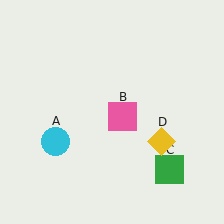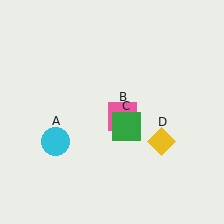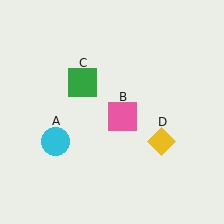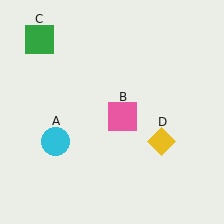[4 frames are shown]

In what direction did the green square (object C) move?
The green square (object C) moved up and to the left.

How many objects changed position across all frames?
1 object changed position: green square (object C).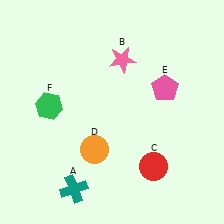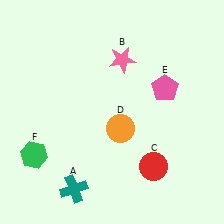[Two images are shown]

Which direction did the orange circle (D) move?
The orange circle (D) moved right.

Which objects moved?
The objects that moved are: the orange circle (D), the green hexagon (F).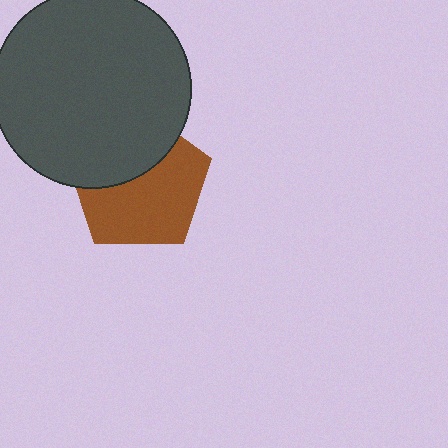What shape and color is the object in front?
The object in front is a dark gray circle.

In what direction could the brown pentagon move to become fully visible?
The brown pentagon could move down. That would shift it out from behind the dark gray circle entirely.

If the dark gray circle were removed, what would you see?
You would see the complete brown pentagon.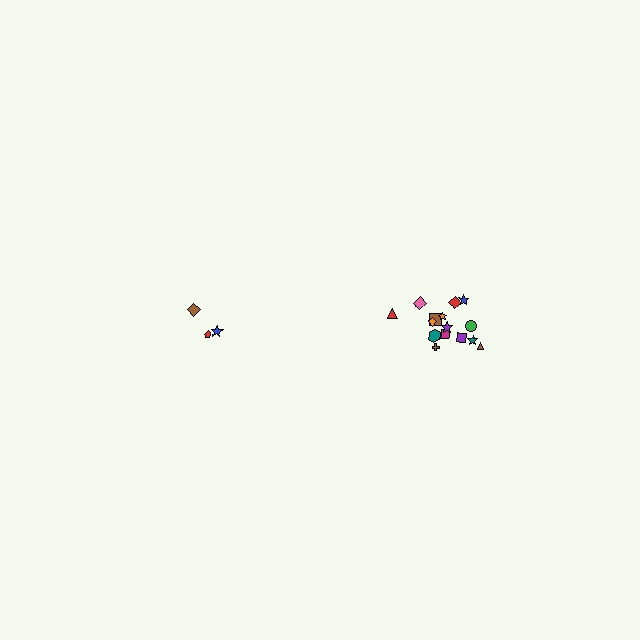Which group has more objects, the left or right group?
The right group.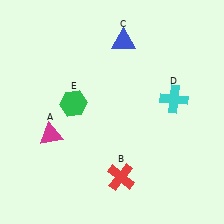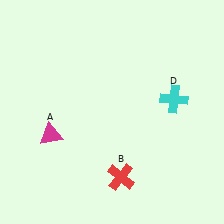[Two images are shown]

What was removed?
The blue triangle (C), the green hexagon (E) were removed in Image 2.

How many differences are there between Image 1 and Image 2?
There are 2 differences between the two images.